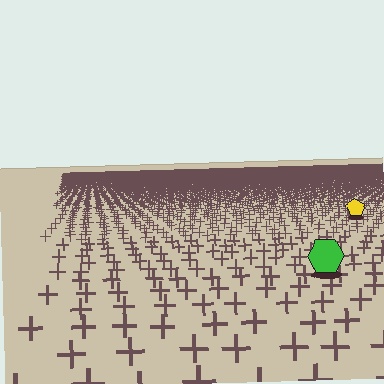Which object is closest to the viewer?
The green hexagon is closest. The texture marks near it are larger and more spread out.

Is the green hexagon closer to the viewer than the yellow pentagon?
Yes. The green hexagon is closer — you can tell from the texture gradient: the ground texture is coarser near it.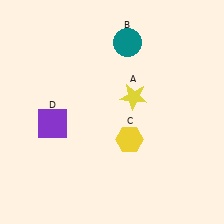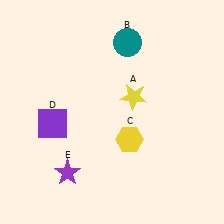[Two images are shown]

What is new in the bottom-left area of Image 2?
A purple star (E) was added in the bottom-left area of Image 2.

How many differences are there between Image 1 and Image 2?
There is 1 difference between the two images.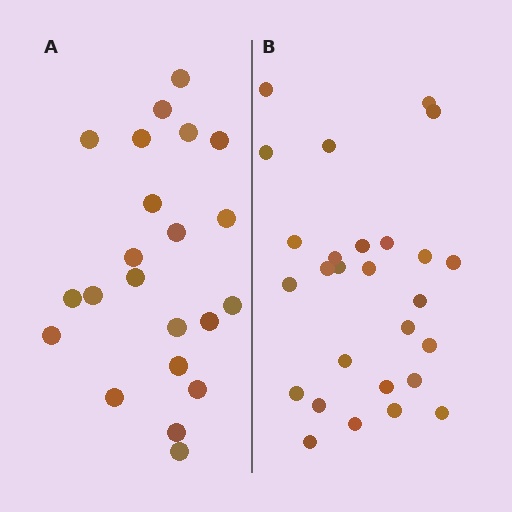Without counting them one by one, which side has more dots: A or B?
Region B (the right region) has more dots.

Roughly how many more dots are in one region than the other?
Region B has about 5 more dots than region A.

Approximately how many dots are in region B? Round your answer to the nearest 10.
About 30 dots. (The exact count is 27, which rounds to 30.)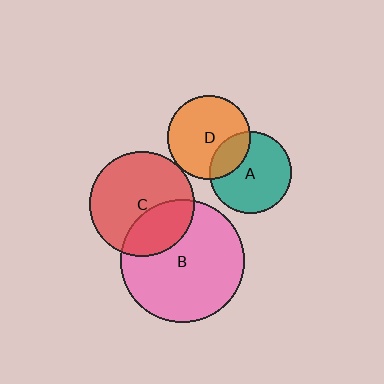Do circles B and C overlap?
Yes.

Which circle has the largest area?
Circle B (pink).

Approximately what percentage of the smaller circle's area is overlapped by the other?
Approximately 35%.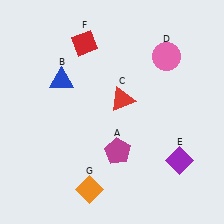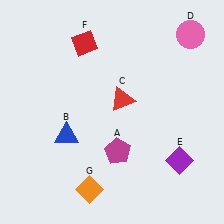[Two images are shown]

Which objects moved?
The objects that moved are: the blue triangle (B), the pink circle (D).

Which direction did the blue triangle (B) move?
The blue triangle (B) moved down.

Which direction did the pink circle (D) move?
The pink circle (D) moved right.